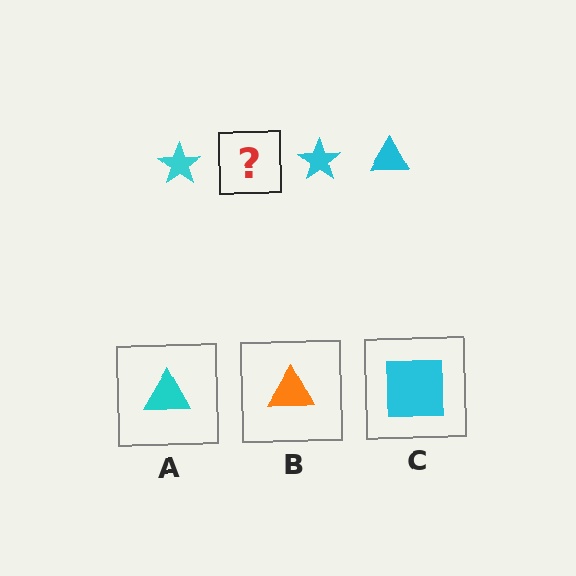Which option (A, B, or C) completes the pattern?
A.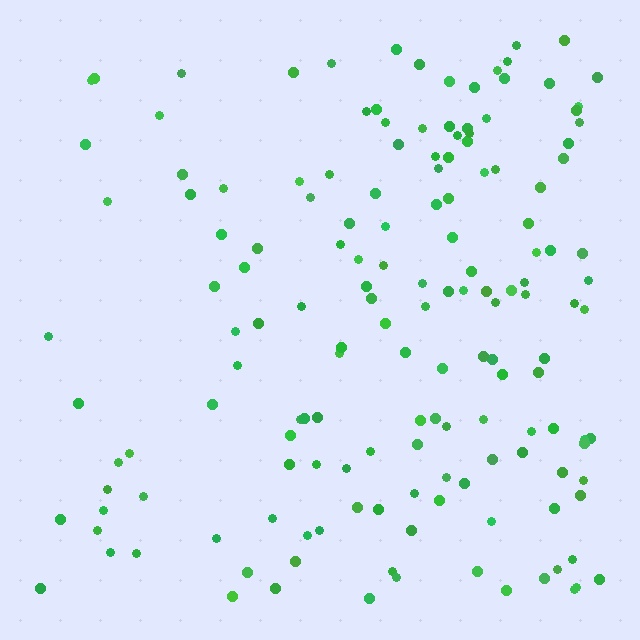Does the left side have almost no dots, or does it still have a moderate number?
Still a moderate number, just noticeably fewer than the right.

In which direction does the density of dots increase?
From left to right, with the right side densest.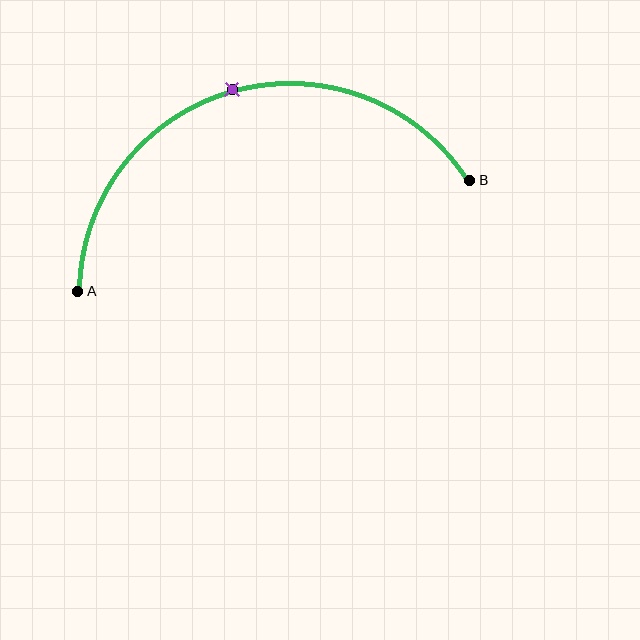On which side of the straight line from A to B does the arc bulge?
The arc bulges above the straight line connecting A and B.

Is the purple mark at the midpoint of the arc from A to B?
Yes. The purple mark lies on the arc at equal arc-length from both A and B — it is the arc midpoint.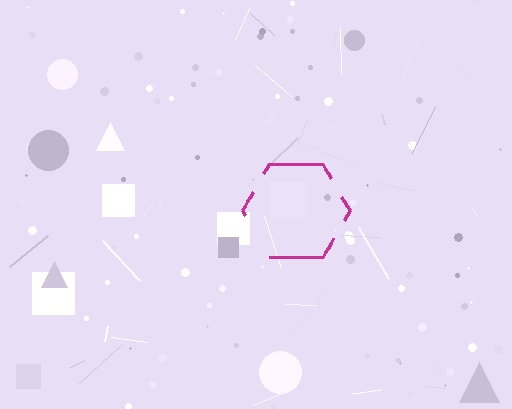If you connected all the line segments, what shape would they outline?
They would outline a hexagon.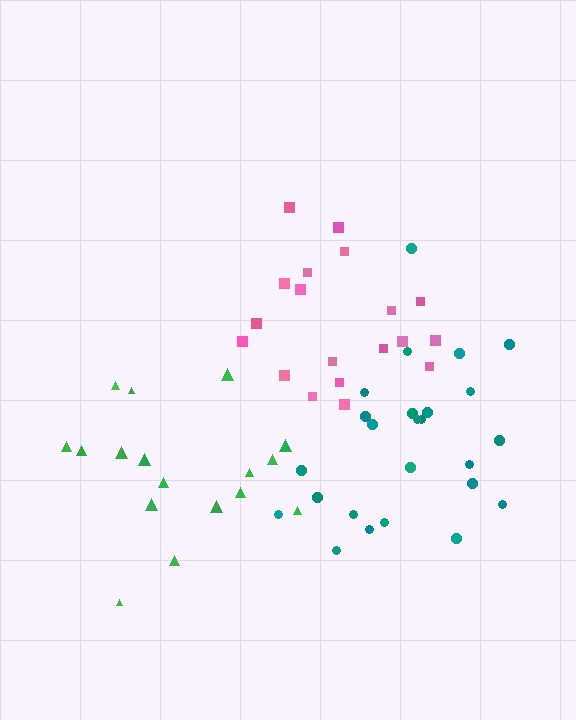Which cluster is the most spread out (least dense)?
Pink.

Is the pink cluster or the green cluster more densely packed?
Green.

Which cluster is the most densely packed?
Teal.